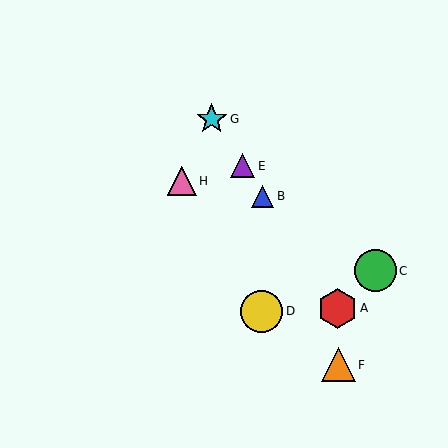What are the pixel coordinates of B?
Object B is at (263, 196).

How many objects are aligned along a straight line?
4 objects (A, B, E, G) are aligned along a straight line.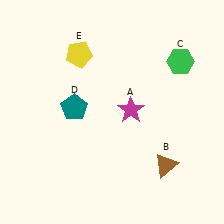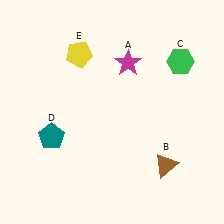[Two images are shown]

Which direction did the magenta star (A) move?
The magenta star (A) moved up.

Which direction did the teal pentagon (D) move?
The teal pentagon (D) moved down.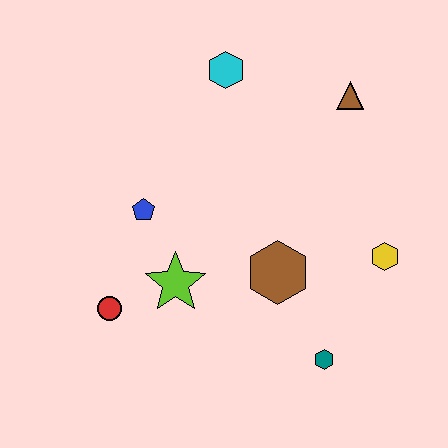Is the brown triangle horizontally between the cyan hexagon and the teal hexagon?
No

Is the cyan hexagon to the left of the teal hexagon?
Yes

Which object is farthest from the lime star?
The brown triangle is farthest from the lime star.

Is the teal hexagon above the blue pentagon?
No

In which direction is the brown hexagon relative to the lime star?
The brown hexagon is to the right of the lime star.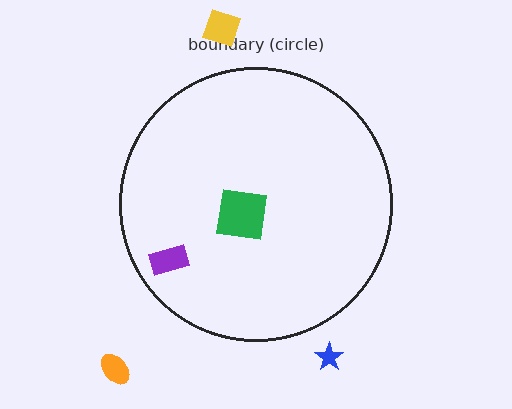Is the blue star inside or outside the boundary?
Outside.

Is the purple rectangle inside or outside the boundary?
Inside.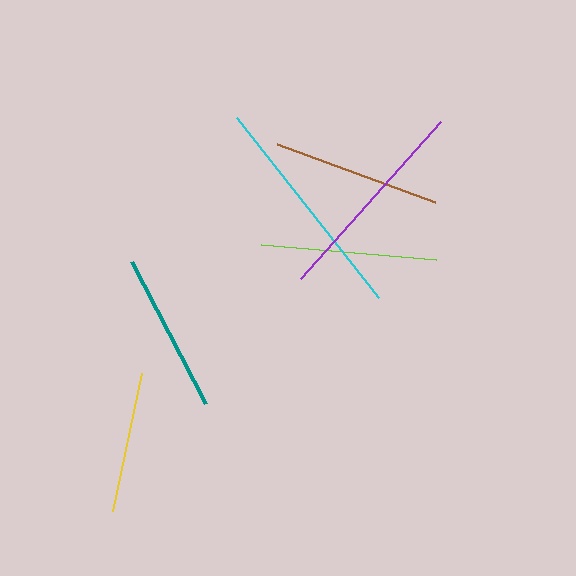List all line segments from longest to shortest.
From longest to shortest: cyan, purple, lime, brown, teal, yellow.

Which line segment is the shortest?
The yellow line is the shortest at approximately 141 pixels.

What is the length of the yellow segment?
The yellow segment is approximately 141 pixels long.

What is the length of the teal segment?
The teal segment is approximately 160 pixels long.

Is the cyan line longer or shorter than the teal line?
The cyan line is longer than the teal line.